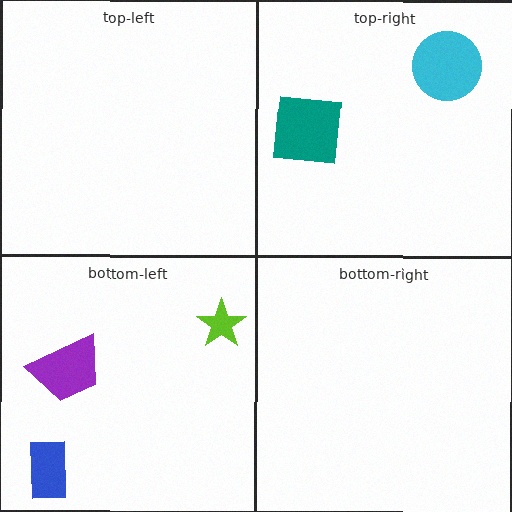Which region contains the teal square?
The top-right region.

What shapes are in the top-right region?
The teal square, the cyan circle.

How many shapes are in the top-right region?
2.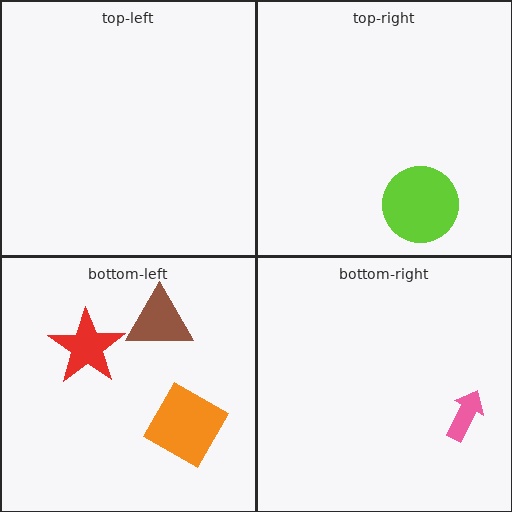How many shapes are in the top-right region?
1.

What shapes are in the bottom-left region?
The red star, the orange diamond, the brown triangle.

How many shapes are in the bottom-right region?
1.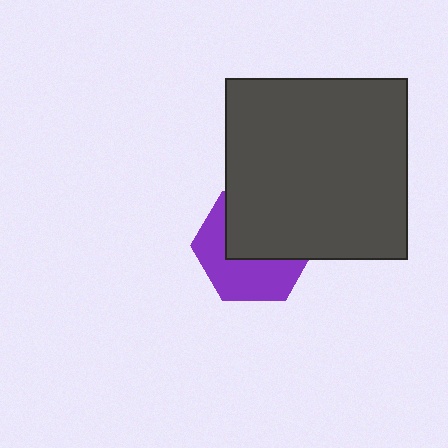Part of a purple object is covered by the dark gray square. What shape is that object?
It is a hexagon.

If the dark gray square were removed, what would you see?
You would see the complete purple hexagon.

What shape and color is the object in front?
The object in front is a dark gray square.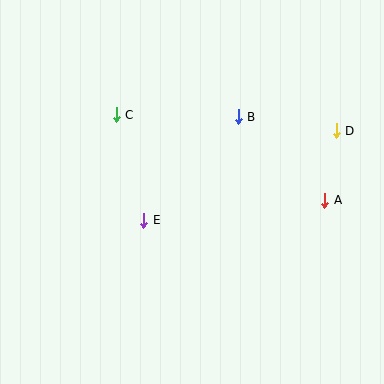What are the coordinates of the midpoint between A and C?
The midpoint between A and C is at (220, 158).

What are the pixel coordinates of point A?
Point A is at (325, 200).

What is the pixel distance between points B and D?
The distance between B and D is 99 pixels.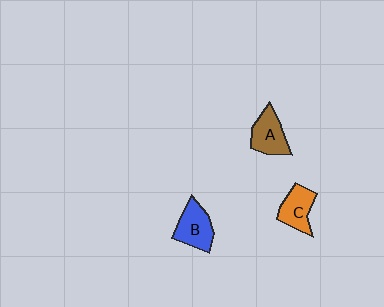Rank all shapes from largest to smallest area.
From largest to smallest: B (blue), A (brown), C (orange).